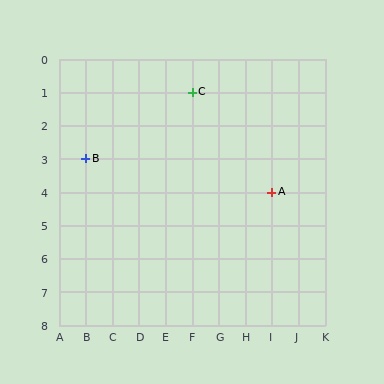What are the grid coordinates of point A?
Point A is at grid coordinates (I, 4).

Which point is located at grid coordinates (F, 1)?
Point C is at (F, 1).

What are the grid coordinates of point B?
Point B is at grid coordinates (B, 3).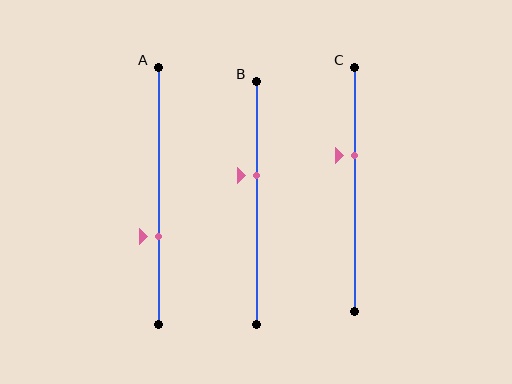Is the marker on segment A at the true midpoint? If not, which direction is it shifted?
No, the marker on segment A is shifted downward by about 16% of the segment length.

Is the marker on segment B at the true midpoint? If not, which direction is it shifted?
No, the marker on segment B is shifted upward by about 11% of the segment length.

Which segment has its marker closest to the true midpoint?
Segment B has its marker closest to the true midpoint.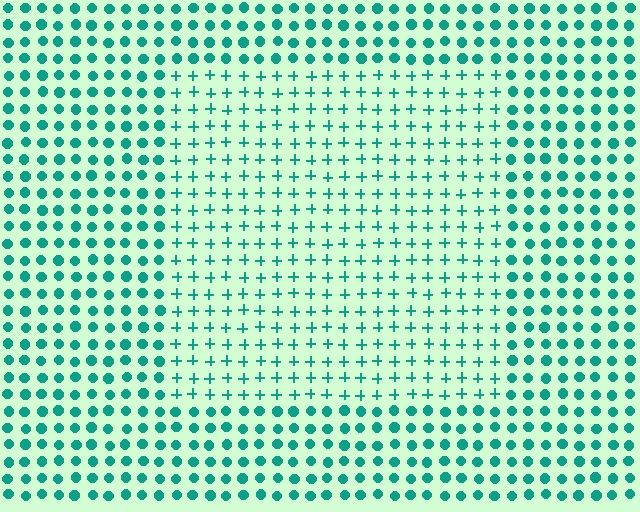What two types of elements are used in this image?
The image uses plus signs inside the rectangle region and circles outside it.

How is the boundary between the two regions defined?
The boundary is defined by a change in element shape: plus signs inside vs. circles outside. All elements share the same color and spacing.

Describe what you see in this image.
The image is filled with small teal elements arranged in a uniform grid. A rectangle-shaped region contains plus signs, while the surrounding area contains circles. The boundary is defined purely by the change in element shape.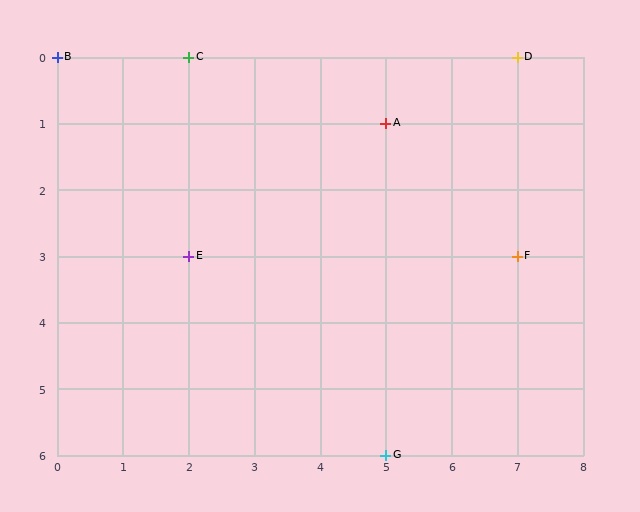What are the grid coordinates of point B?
Point B is at grid coordinates (0, 0).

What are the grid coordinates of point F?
Point F is at grid coordinates (7, 3).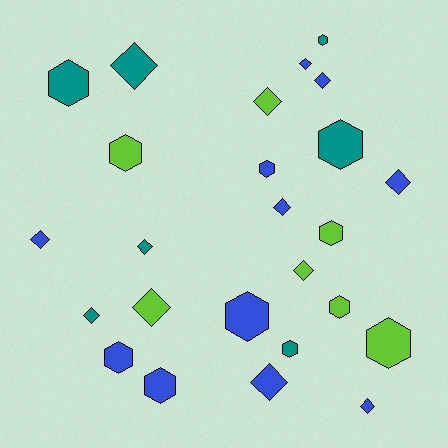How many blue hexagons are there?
There are 4 blue hexagons.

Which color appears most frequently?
Blue, with 11 objects.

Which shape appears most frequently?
Diamond, with 13 objects.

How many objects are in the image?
There are 25 objects.